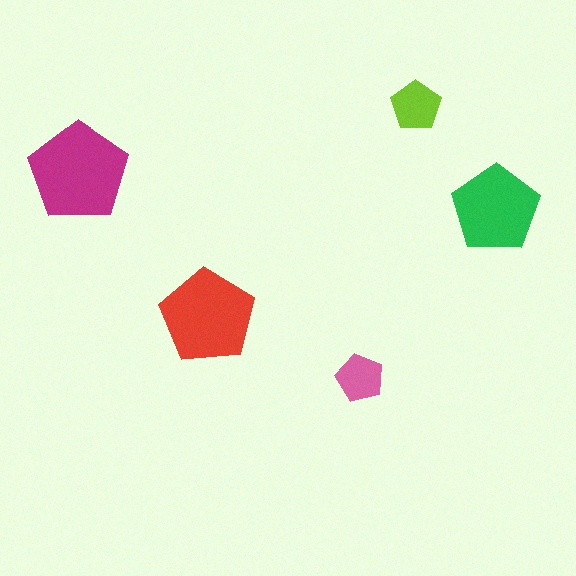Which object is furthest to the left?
The magenta pentagon is leftmost.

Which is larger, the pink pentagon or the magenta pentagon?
The magenta one.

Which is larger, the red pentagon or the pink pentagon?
The red one.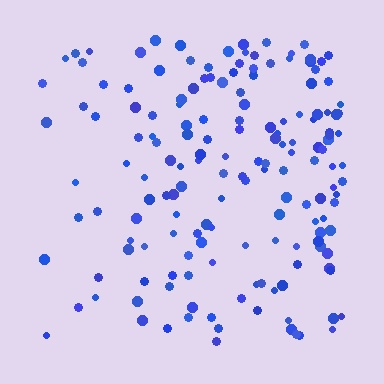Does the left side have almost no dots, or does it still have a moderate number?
Still a moderate number, just noticeably fewer than the right.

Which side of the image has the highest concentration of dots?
The right.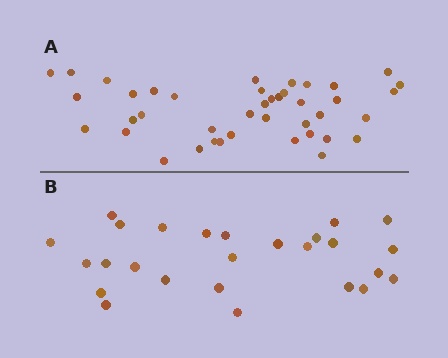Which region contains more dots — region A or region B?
Region A (the top region) has more dots.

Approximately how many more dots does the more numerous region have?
Region A has approximately 15 more dots than region B.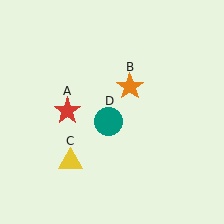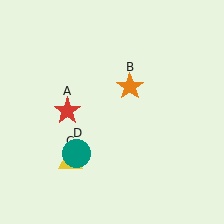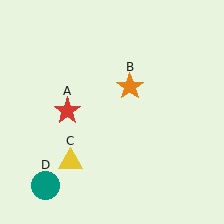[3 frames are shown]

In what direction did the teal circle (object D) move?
The teal circle (object D) moved down and to the left.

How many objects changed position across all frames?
1 object changed position: teal circle (object D).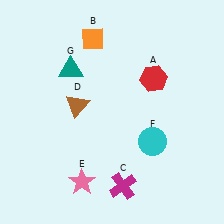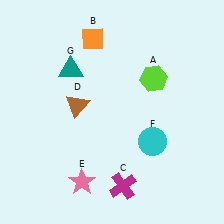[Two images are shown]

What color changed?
The hexagon (A) changed from red in Image 1 to lime in Image 2.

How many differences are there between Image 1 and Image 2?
There is 1 difference between the two images.